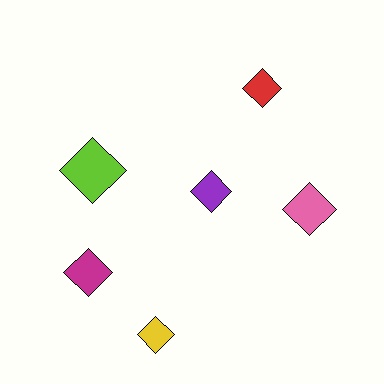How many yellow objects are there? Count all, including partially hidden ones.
There is 1 yellow object.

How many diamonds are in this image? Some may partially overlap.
There are 6 diamonds.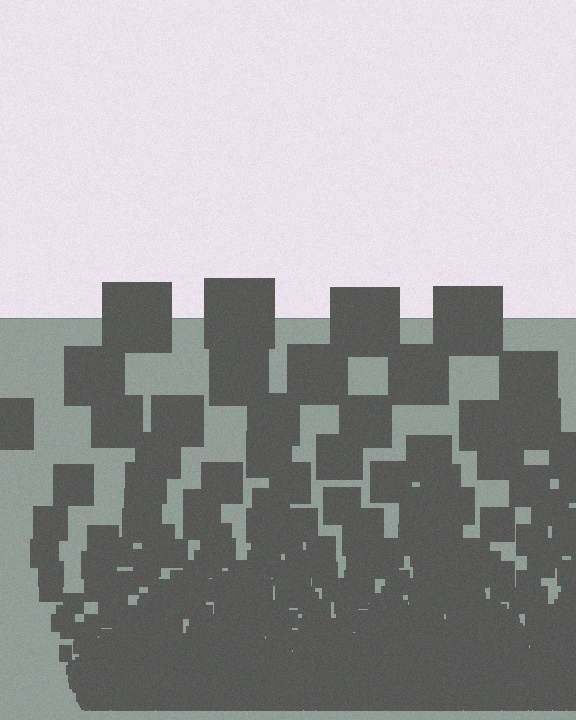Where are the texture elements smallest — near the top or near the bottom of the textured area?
Near the bottom.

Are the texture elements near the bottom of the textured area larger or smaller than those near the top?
Smaller. The gradient is inverted — elements near the bottom are smaller and denser.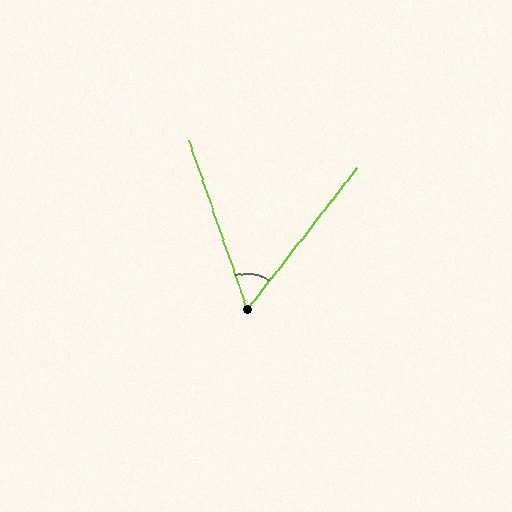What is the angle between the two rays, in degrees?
Approximately 57 degrees.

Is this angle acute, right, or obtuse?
It is acute.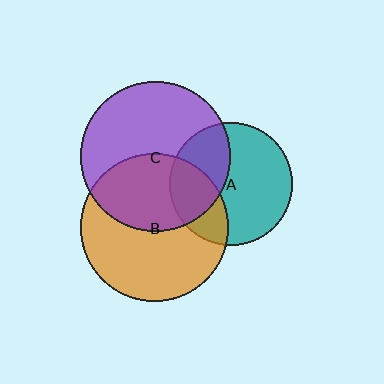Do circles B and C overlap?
Yes.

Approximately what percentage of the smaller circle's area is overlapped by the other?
Approximately 40%.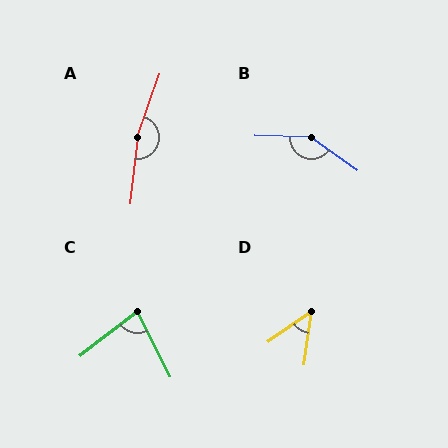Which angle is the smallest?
D, at approximately 46 degrees.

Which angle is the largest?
A, at approximately 167 degrees.